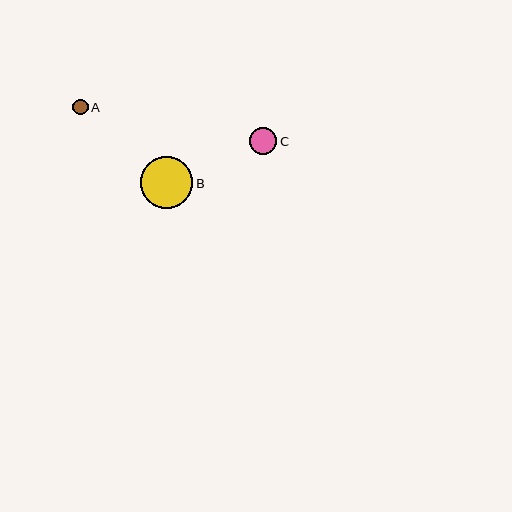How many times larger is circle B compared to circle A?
Circle B is approximately 3.4 times the size of circle A.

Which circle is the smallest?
Circle A is the smallest with a size of approximately 15 pixels.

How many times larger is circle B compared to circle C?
Circle B is approximately 1.9 times the size of circle C.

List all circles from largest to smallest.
From largest to smallest: B, C, A.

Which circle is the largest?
Circle B is the largest with a size of approximately 52 pixels.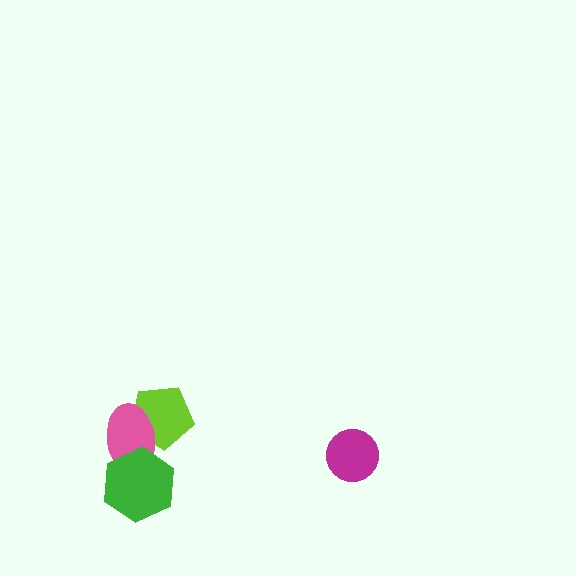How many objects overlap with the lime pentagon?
1 object overlaps with the lime pentagon.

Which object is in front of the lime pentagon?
The pink ellipse is in front of the lime pentagon.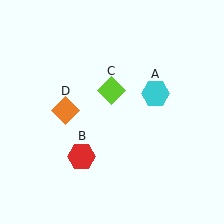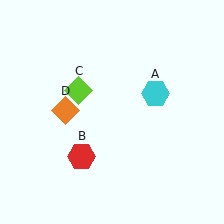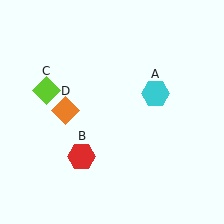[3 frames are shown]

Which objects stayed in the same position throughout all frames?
Cyan hexagon (object A) and red hexagon (object B) and orange diamond (object D) remained stationary.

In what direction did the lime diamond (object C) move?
The lime diamond (object C) moved left.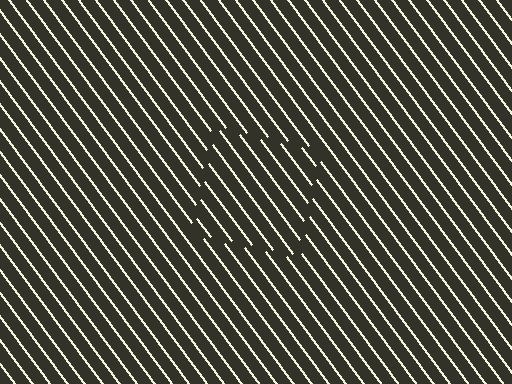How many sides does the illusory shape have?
4 sides — the line-ends trace a square.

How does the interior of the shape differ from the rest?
The interior of the shape contains the same grating, shifted by half a period — the contour is defined by the phase discontinuity where line-ends from the inner and outer gratings abut.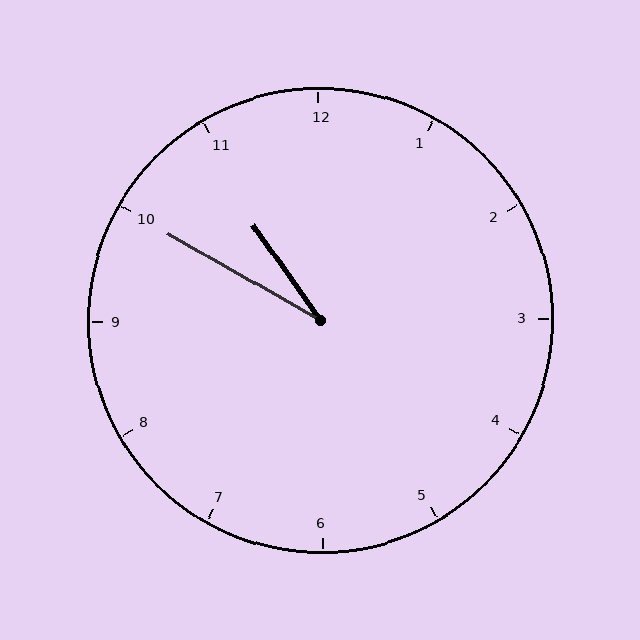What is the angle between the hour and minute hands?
Approximately 25 degrees.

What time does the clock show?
10:50.